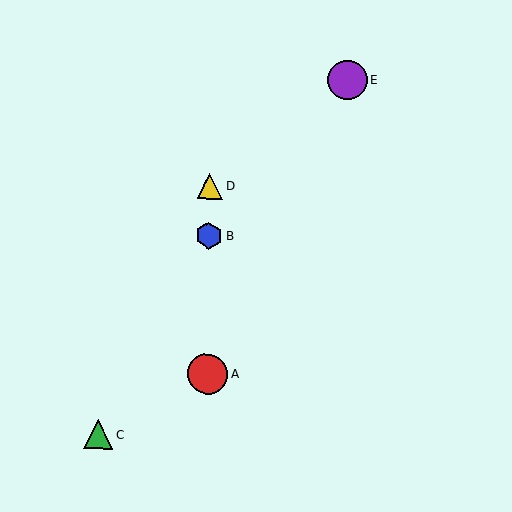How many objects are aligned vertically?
3 objects (A, B, D) are aligned vertically.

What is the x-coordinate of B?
Object B is at x≈209.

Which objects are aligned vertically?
Objects A, B, D are aligned vertically.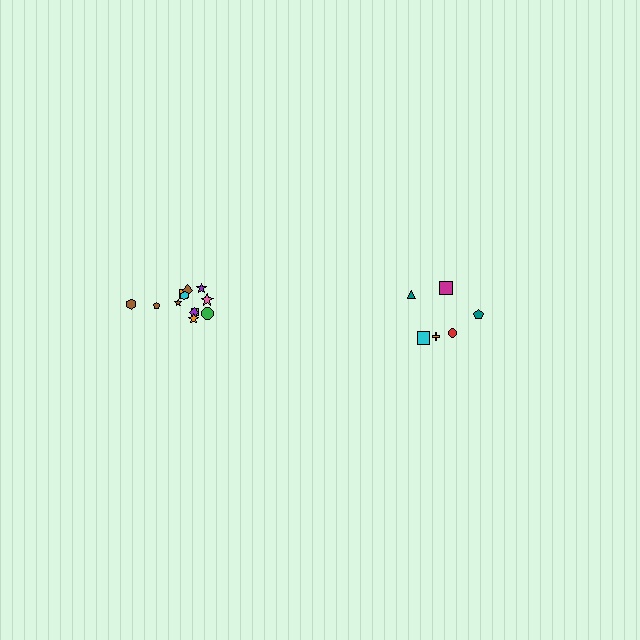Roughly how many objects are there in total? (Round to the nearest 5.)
Roughly 20 objects in total.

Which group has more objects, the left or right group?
The left group.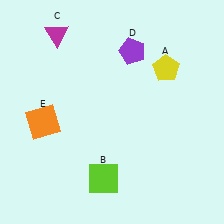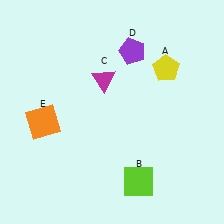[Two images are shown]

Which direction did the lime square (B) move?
The lime square (B) moved right.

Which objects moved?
The objects that moved are: the lime square (B), the magenta triangle (C).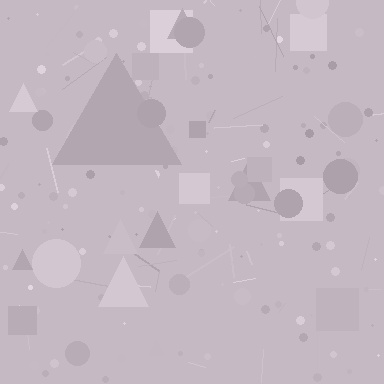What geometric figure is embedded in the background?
A triangle is embedded in the background.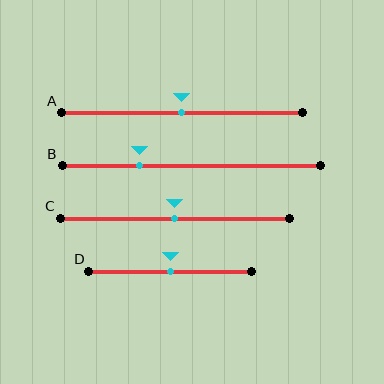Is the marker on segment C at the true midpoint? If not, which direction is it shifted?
Yes, the marker on segment C is at the true midpoint.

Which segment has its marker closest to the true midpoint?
Segment A has its marker closest to the true midpoint.